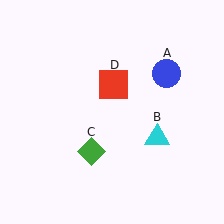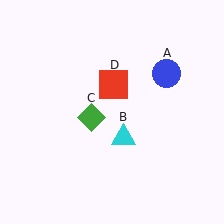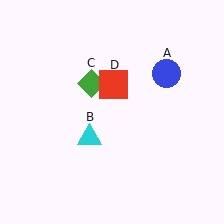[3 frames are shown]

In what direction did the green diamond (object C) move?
The green diamond (object C) moved up.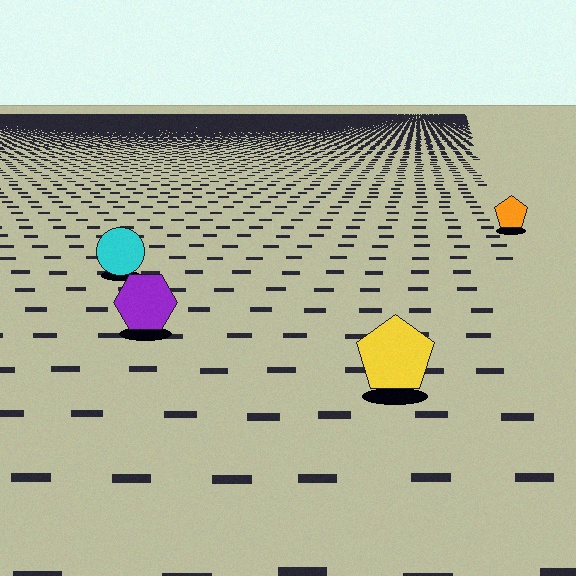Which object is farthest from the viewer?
The orange pentagon is farthest from the viewer. It appears smaller and the ground texture around it is denser.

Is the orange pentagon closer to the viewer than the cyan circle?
No. The cyan circle is closer — you can tell from the texture gradient: the ground texture is coarser near it.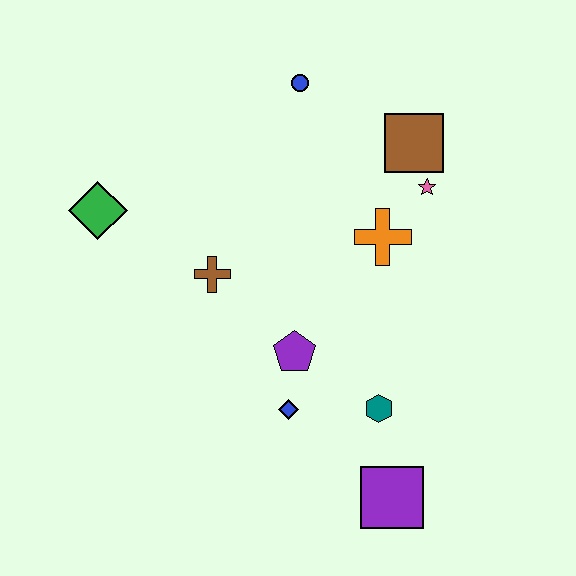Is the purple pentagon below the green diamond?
Yes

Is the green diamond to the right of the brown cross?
No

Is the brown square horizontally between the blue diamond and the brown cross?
No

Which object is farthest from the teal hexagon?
The green diamond is farthest from the teal hexagon.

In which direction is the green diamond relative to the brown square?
The green diamond is to the left of the brown square.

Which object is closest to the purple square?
The teal hexagon is closest to the purple square.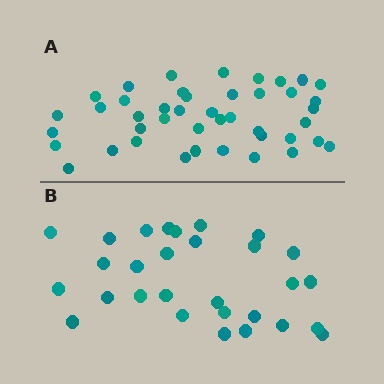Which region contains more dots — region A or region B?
Region A (the top region) has more dots.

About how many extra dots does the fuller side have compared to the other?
Region A has approximately 15 more dots than region B.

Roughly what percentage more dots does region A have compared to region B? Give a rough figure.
About 50% more.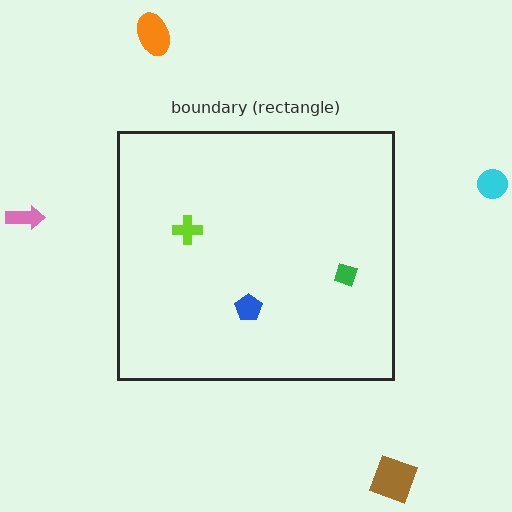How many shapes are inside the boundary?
3 inside, 4 outside.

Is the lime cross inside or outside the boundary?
Inside.